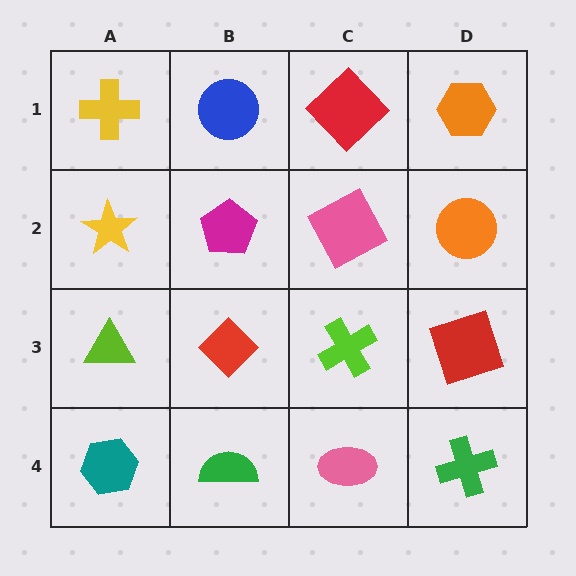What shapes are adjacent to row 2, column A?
A yellow cross (row 1, column A), a lime triangle (row 3, column A), a magenta pentagon (row 2, column B).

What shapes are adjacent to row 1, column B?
A magenta pentagon (row 2, column B), a yellow cross (row 1, column A), a red diamond (row 1, column C).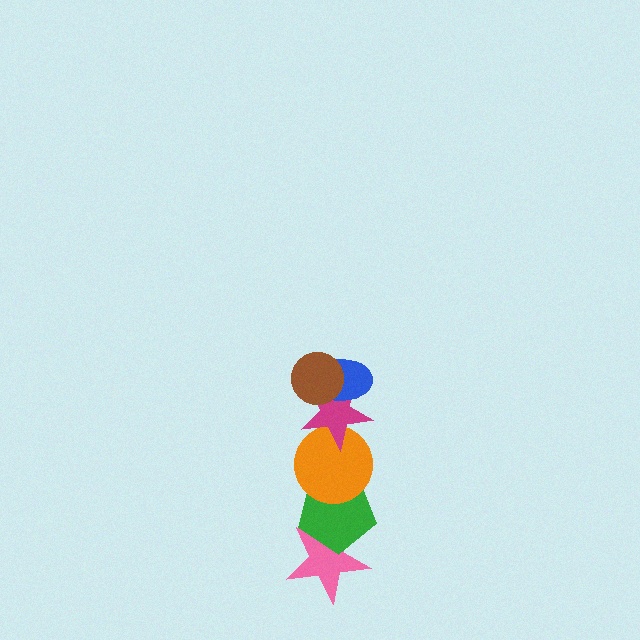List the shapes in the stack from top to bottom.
From top to bottom: the brown circle, the blue ellipse, the magenta star, the orange circle, the green pentagon, the pink star.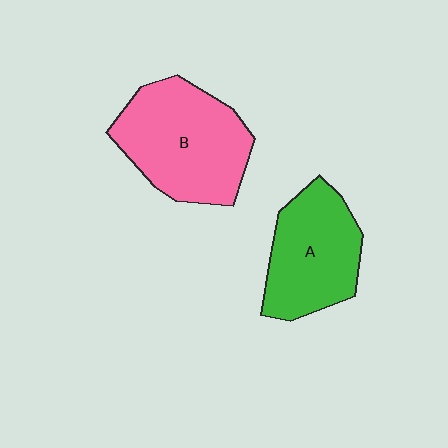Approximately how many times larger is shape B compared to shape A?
Approximately 1.3 times.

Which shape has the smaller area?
Shape A (green).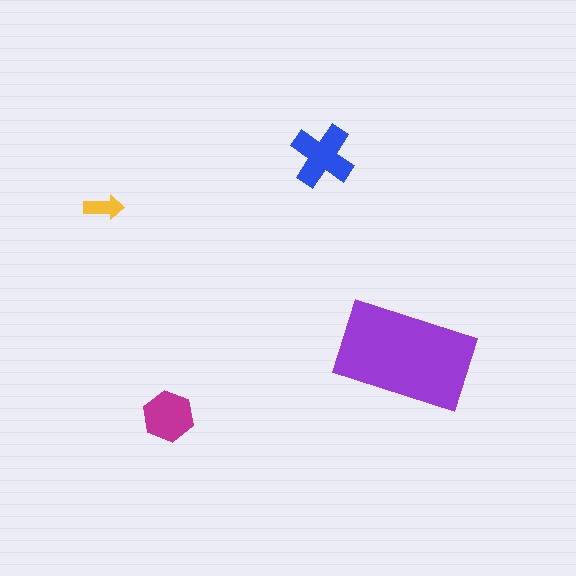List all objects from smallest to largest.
The yellow arrow, the magenta hexagon, the blue cross, the purple rectangle.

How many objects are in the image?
There are 4 objects in the image.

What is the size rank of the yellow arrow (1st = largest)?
4th.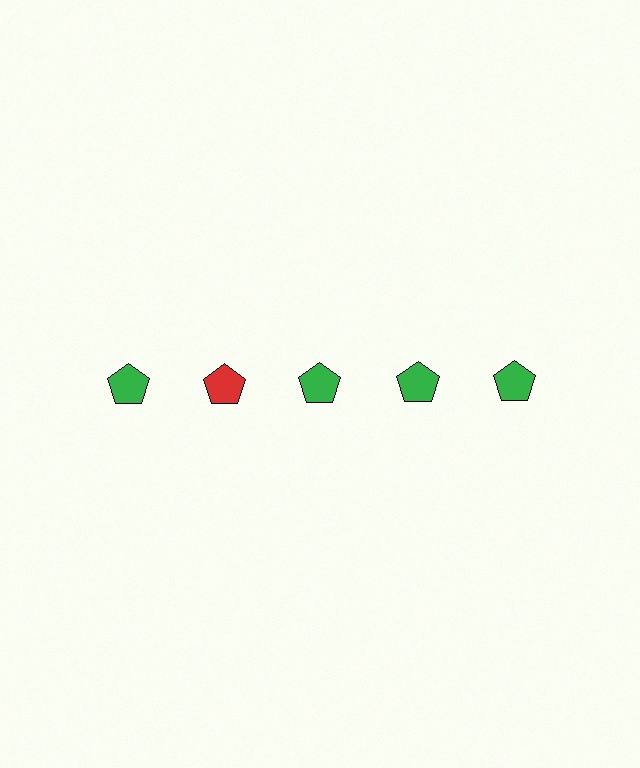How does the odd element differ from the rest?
It has a different color: red instead of green.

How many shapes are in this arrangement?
There are 5 shapes arranged in a grid pattern.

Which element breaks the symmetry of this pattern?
The red pentagon in the top row, second from left column breaks the symmetry. All other shapes are green pentagons.